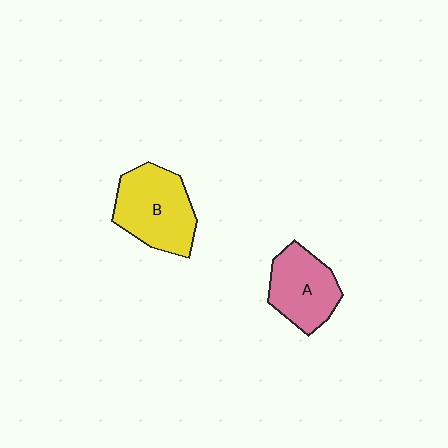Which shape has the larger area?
Shape B (yellow).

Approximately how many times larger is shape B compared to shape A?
Approximately 1.2 times.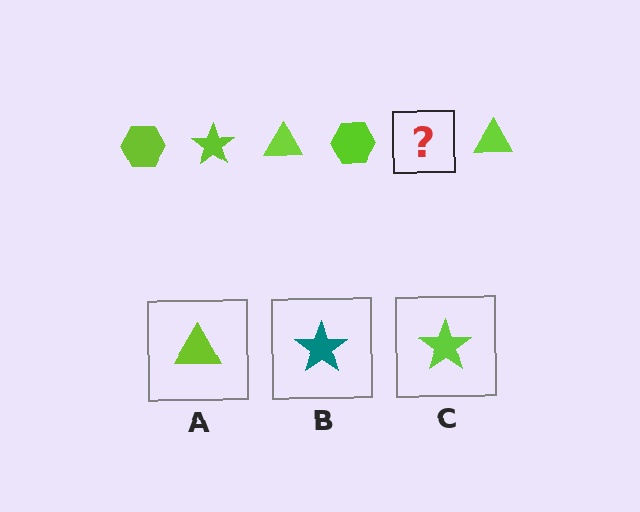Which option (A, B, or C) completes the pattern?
C.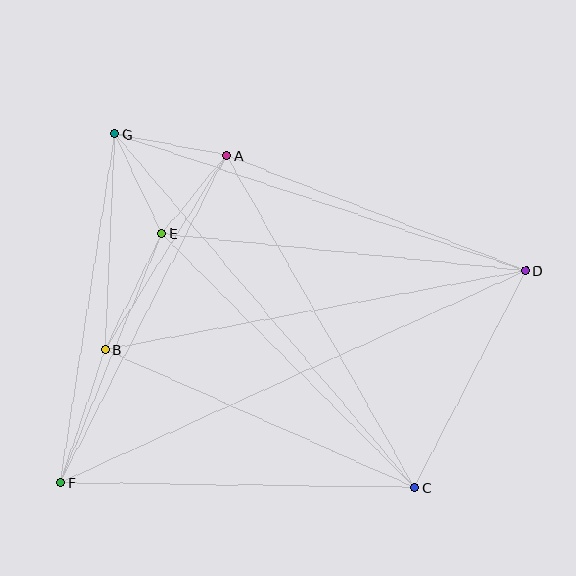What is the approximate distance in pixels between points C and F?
The distance between C and F is approximately 354 pixels.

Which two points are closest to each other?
Points A and E are closest to each other.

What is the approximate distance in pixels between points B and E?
The distance between B and E is approximately 129 pixels.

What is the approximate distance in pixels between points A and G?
The distance between A and G is approximately 114 pixels.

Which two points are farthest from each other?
Points D and F are farthest from each other.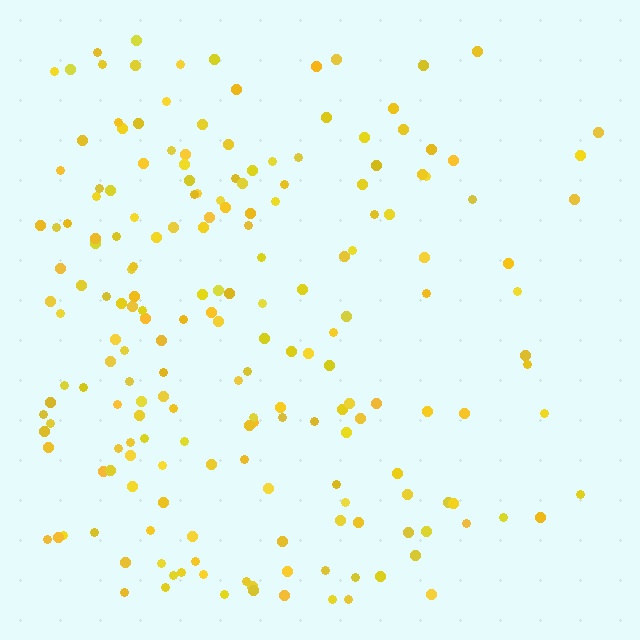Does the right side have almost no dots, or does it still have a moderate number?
Still a moderate number, just noticeably fewer than the left.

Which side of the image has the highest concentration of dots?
The left.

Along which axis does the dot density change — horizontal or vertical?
Horizontal.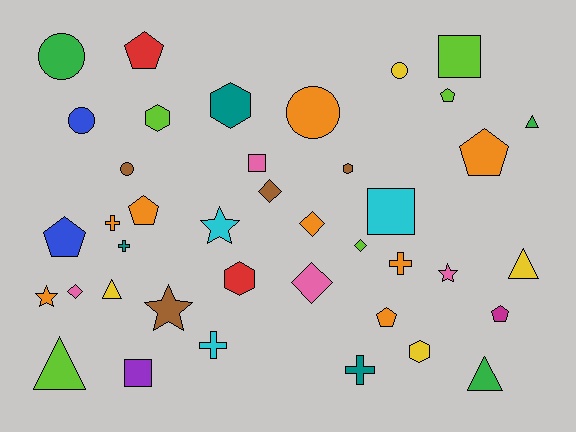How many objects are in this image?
There are 40 objects.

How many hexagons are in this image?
There are 5 hexagons.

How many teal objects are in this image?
There are 3 teal objects.